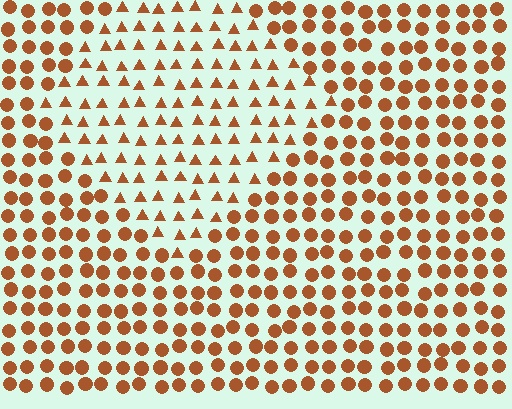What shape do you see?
I see a diamond.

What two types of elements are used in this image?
The image uses triangles inside the diamond region and circles outside it.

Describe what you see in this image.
The image is filled with small brown elements arranged in a uniform grid. A diamond-shaped region contains triangles, while the surrounding area contains circles. The boundary is defined purely by the change in element shape.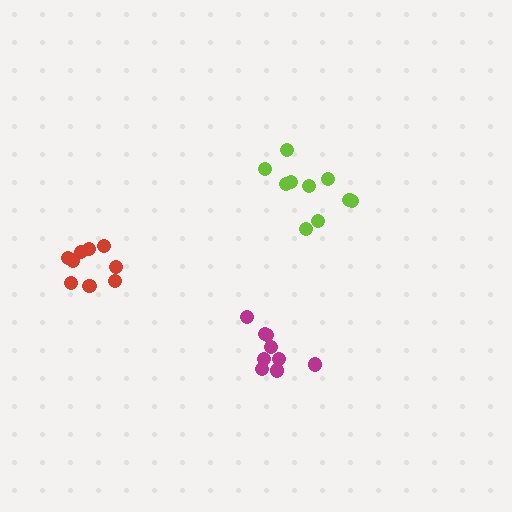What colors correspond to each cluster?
The clusters are colored: lime, red, magenta.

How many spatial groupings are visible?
There are 3 spatial groupings.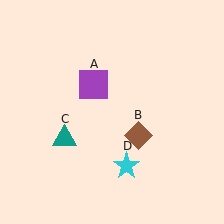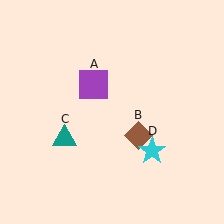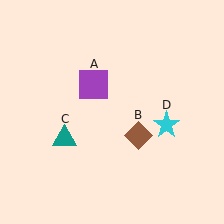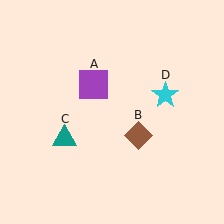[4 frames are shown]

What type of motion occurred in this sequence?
The cyan star (object D) rotated counterclockwise around the center of the scene.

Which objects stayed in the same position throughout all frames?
Purple square (object A) and brown diamond (object B) and teal triangle (object C) remained stationary.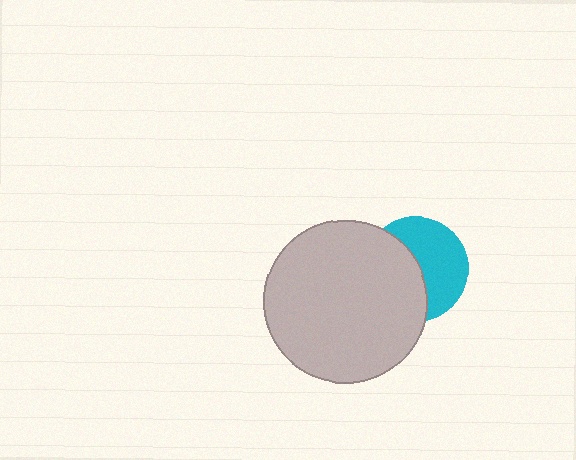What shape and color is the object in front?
The object in front is a light gray circle.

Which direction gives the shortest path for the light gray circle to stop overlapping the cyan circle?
Moving left gives the shortest separation.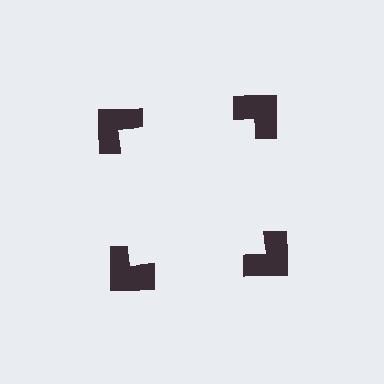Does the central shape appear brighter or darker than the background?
It typically appears slightly brighter than the background, even though no actual brightness change is drawn.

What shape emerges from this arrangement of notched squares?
An illusory square — its edges are inferred from the aligned wedge cuts in the notched squares, not physically drawn.